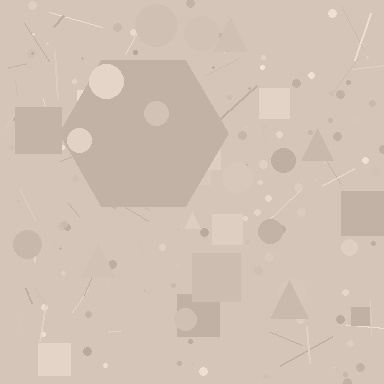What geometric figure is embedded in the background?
A hexagon is embedded in the background.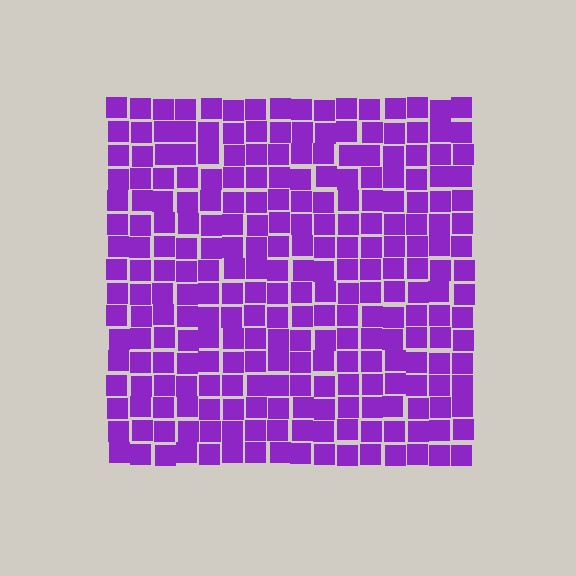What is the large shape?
The large shape is a square.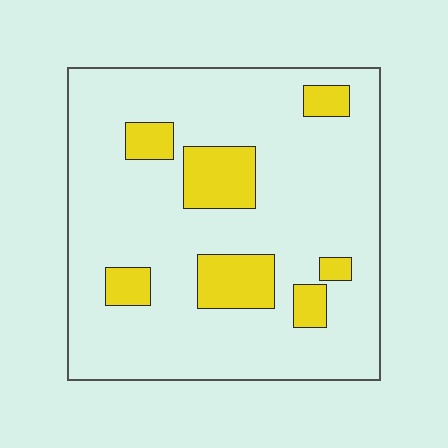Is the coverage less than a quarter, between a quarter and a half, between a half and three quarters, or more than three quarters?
Less than a quarter.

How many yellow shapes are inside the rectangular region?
7.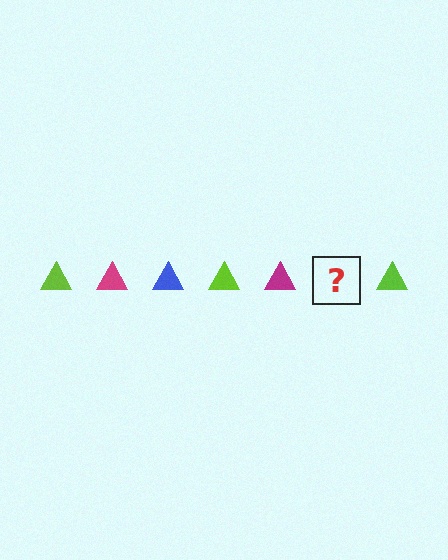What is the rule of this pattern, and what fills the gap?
The rule is that the pattern cycles through lime, magenta, blue triangles. The gap should be filled with a blue triangle.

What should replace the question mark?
The question mark should be replaced with a blue triangle.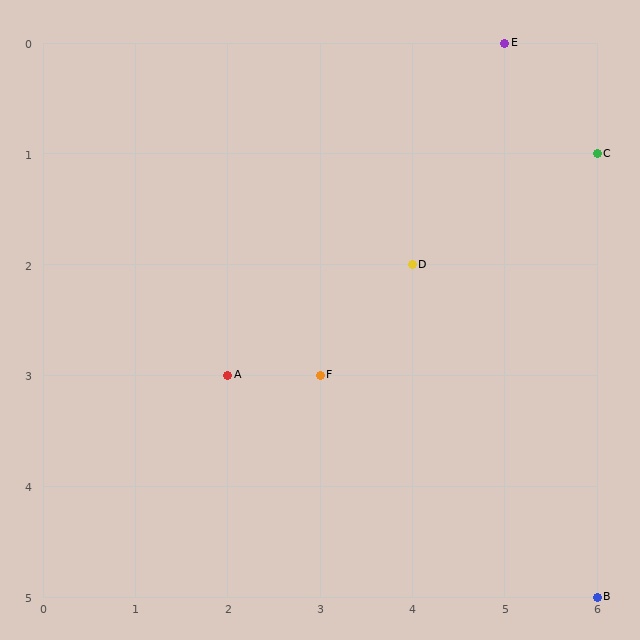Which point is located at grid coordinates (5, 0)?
Point E is at (5, 0).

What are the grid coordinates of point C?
Point C is at grid coordinates (6, 1).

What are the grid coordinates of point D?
Point D is at grid coordinates (4, 2).